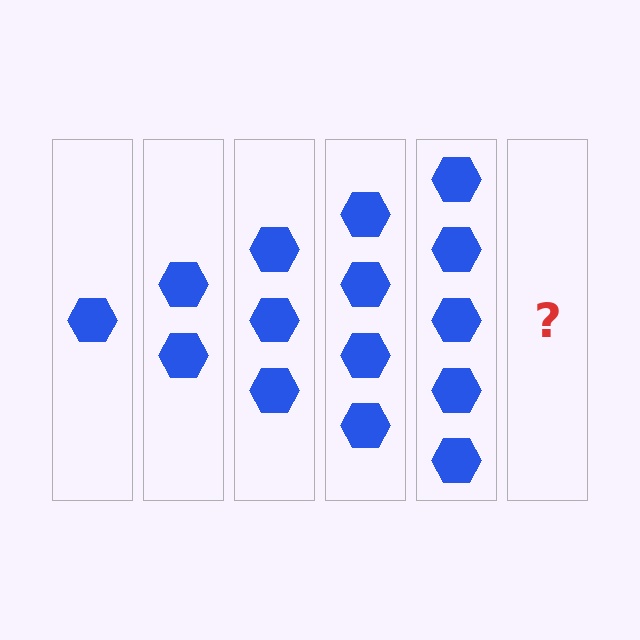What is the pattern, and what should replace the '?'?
The pattern is that each step adds one more hexagon. The '?' should be 6 hexagons.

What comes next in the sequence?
The next element should be 6 hexagons.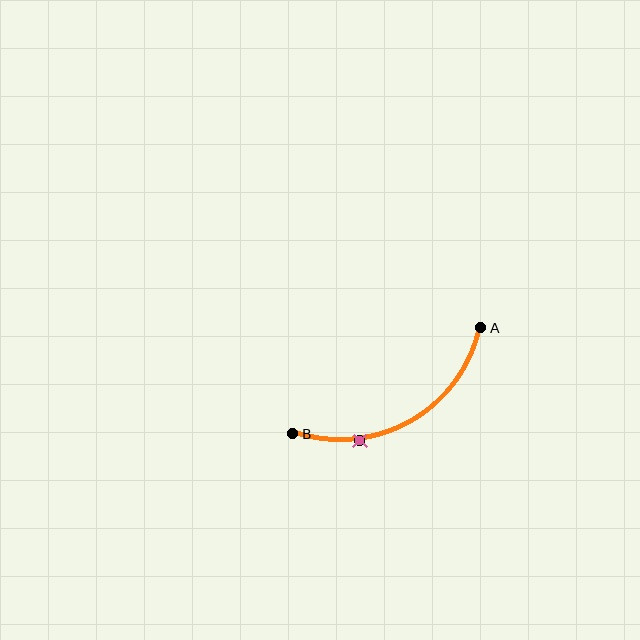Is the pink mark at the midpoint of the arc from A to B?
No. The pink mark lies on the arc but is closer to endpoint B. The arc midpoint would be at the point on the curve equidistant along the arc from both A and B.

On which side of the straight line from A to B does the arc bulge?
The arc bulges below the straight line connecting A and B.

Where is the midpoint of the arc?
The arc midpoint is the point on the curve farthest from the straight line joining A and B. It sits below that line.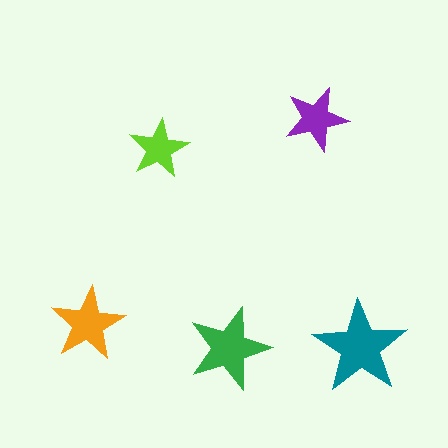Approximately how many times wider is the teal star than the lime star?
About 1.5 times wider.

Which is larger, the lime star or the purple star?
The purple one.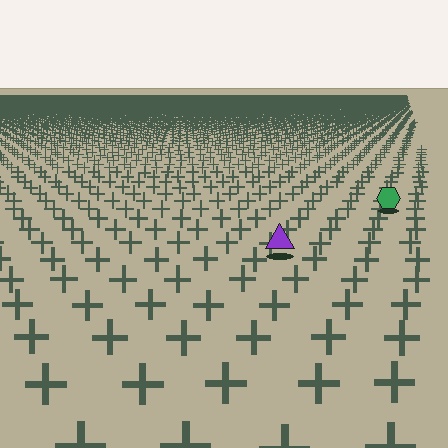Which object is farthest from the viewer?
The green hexagon is farthest from the viewer. It appears smaller and the ground texture around it is denser.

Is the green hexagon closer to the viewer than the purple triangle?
No. The purple triangle is closer — you can tell from the texture gradient: the ground texture is coarser near it.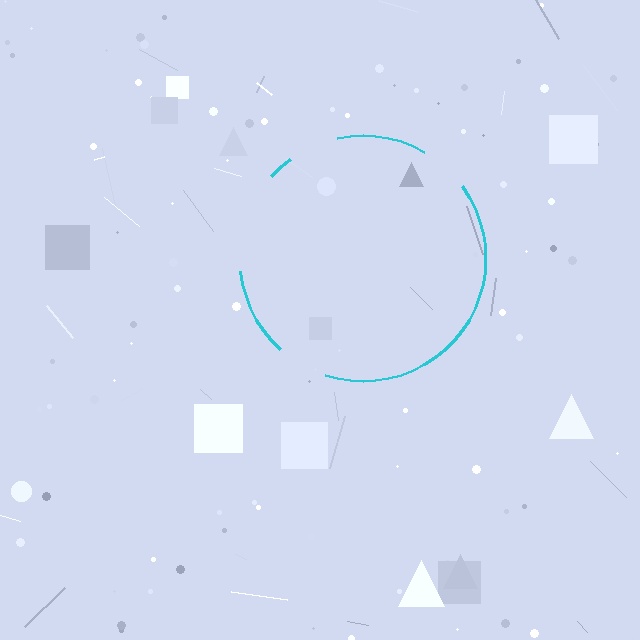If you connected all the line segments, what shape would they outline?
They would outline a circle.